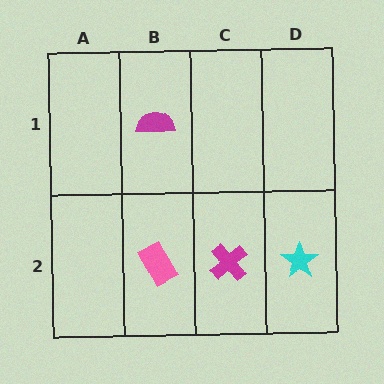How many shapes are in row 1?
1 shape.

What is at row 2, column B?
A pink rectangle.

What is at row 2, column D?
A cyan star.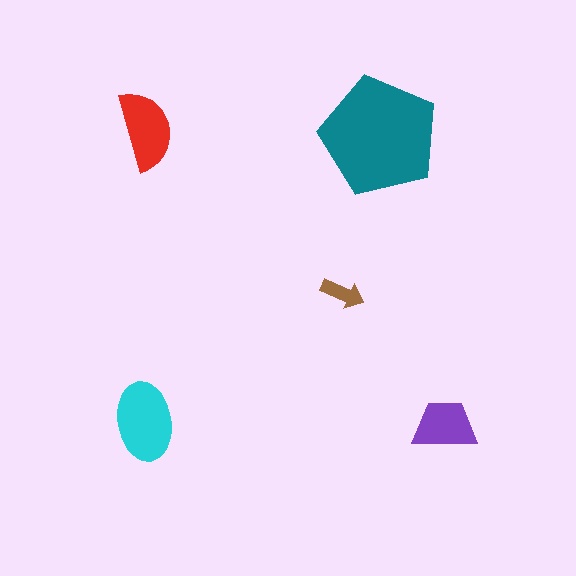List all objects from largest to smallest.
The teal pentagon, the cyan ellipse, the red semicircle, the purple trapezoid, the brown arrow.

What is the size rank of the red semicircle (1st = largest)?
3rd.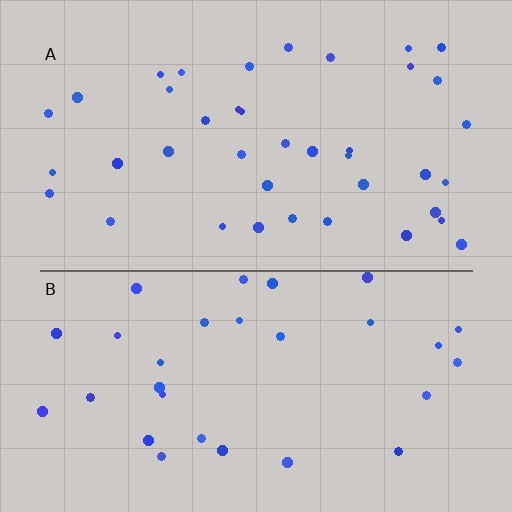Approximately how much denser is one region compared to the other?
Approximately 1.3× — region A over region B.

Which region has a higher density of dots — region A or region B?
A (the top).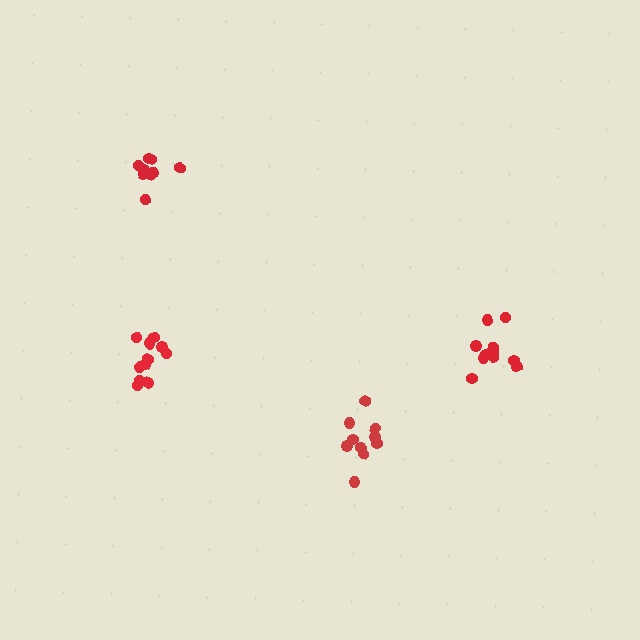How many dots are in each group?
Group 1: 9 dots, Group 2: 11 dots, Group 3: 10 dots, Group 4: 13 dots (43 total).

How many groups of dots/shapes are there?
There are 4 groups.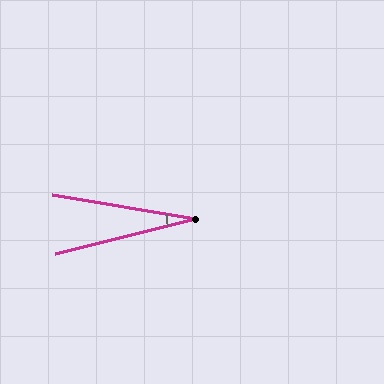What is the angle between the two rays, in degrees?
Approximately 23 degrees.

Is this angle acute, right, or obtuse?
It is acute.